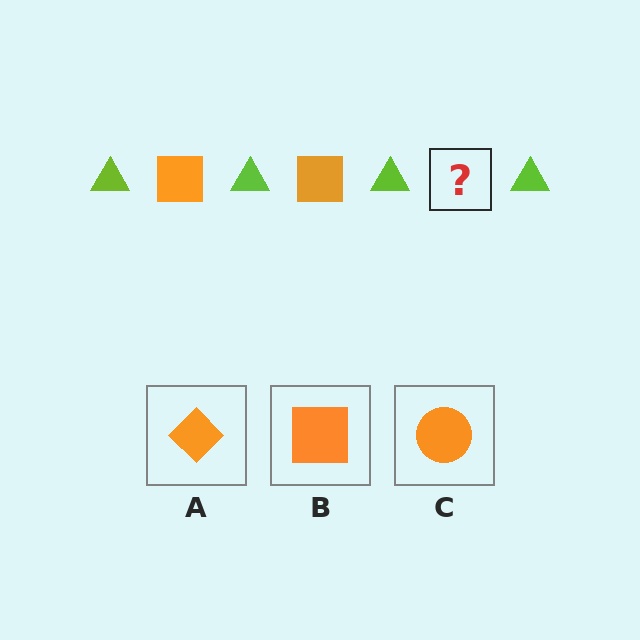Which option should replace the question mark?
Option B.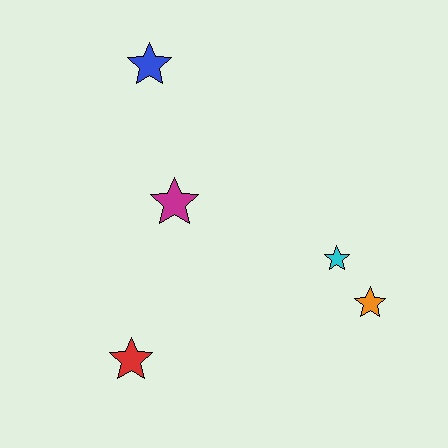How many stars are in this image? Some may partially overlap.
There are 5 stars.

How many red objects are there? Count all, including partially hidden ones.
There is 1 red object.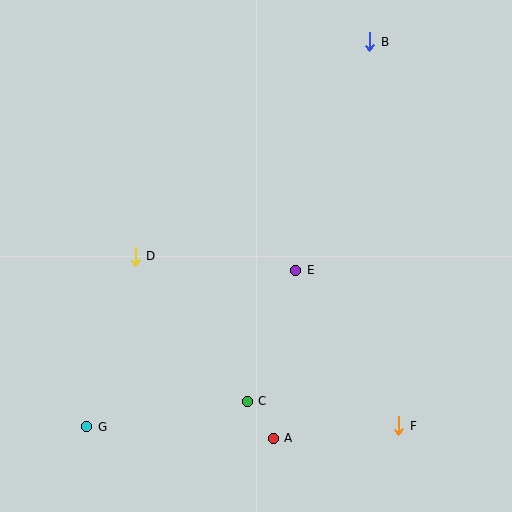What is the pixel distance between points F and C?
The distance between F and C is 154 pixels.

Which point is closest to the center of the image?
Point E at (296, 270) is closest to the center.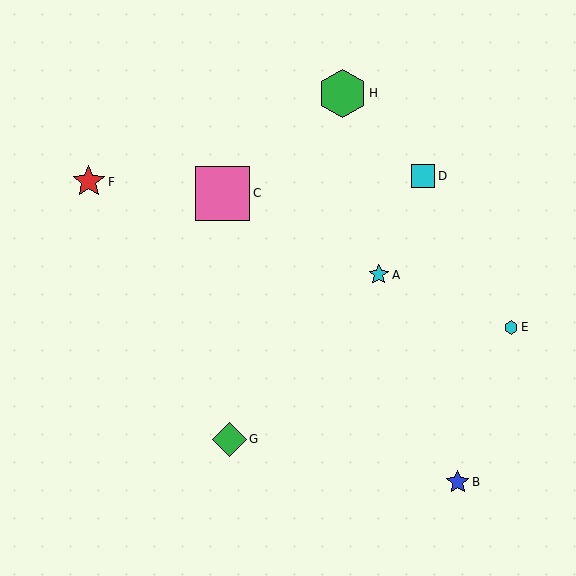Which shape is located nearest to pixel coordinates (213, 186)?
The pink square (labeled C) at (222, 193) is nearest to that location.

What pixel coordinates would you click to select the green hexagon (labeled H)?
Click at (342, 93) to select the green hexagon H.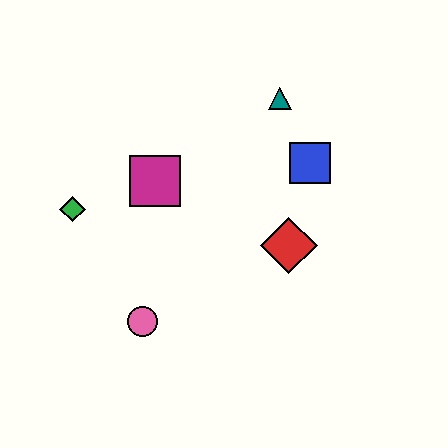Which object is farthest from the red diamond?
The green diamond is farthest from the red diamond.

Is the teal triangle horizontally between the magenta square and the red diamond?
Yes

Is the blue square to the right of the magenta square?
Yes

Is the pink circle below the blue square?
Yes